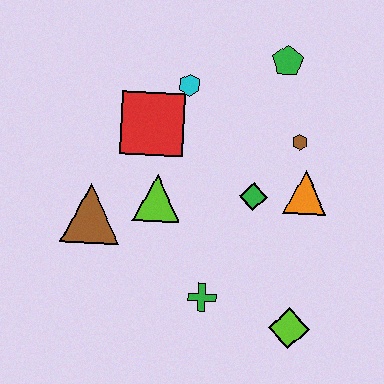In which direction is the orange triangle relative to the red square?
The orange triangle is to the right of the red square.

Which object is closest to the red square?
The cyan hexagon is closest to the red square.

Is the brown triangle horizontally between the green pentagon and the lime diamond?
No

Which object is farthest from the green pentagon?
The lime diamond is farthest from the green pentagon.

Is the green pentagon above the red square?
Yes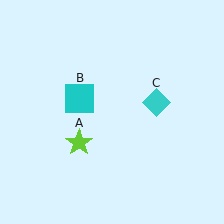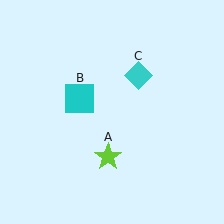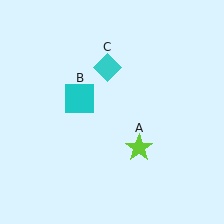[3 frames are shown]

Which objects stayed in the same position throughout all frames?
Cyan square (object B) remained stationary.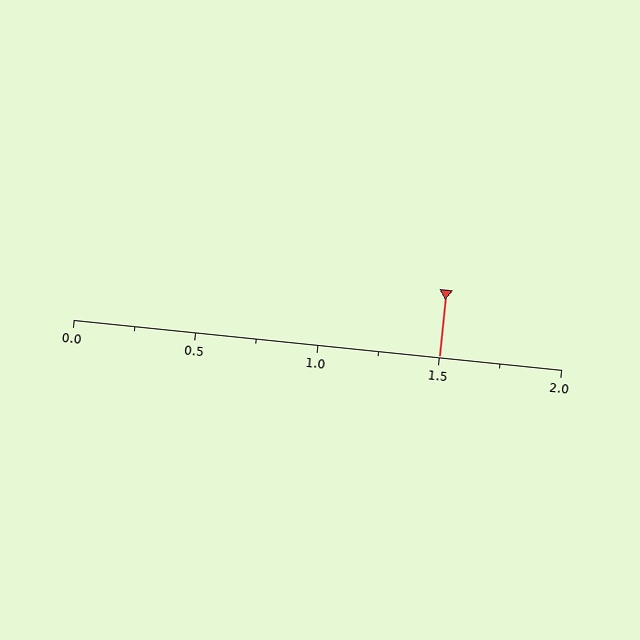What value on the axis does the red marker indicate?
The marker indicates approximately 1.5.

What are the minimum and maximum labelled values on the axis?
The axis runs from 0.0 to 2.0.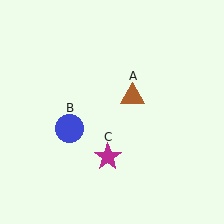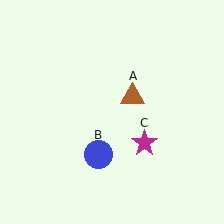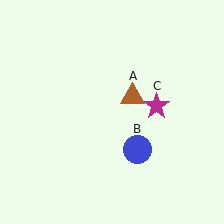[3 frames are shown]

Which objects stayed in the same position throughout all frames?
Brown triangle (object A) remained stationary.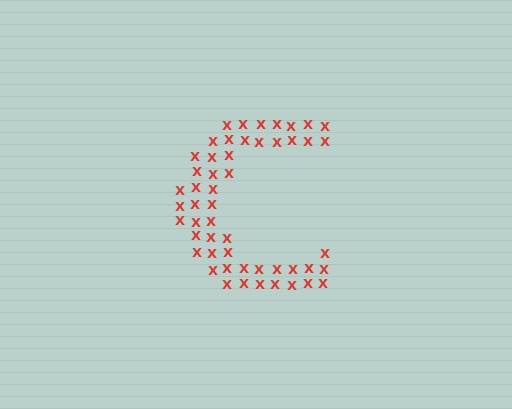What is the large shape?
The large shape is the letter C.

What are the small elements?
The small elements are letter X's.